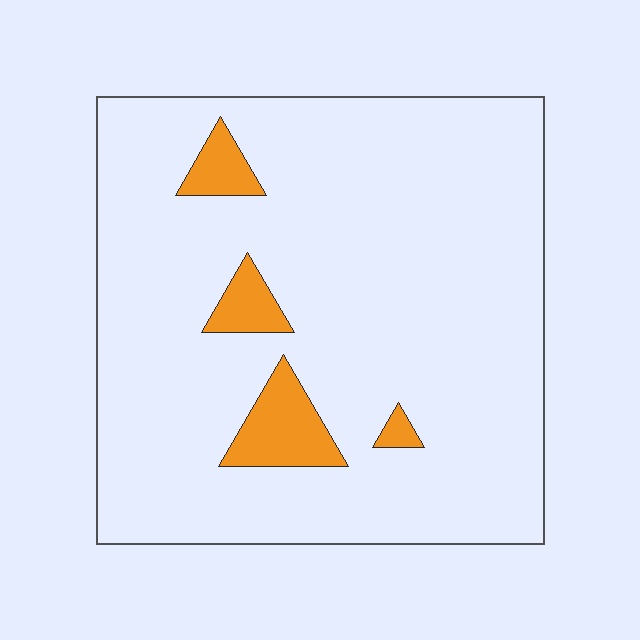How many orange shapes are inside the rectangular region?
4.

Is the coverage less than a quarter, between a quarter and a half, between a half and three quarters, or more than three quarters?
Less than a quarter.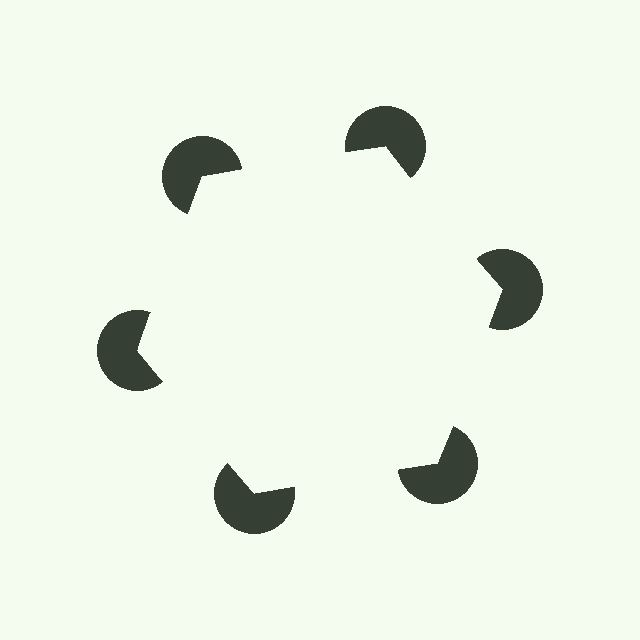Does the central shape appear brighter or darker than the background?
It typically appears slightly brighter than the background, even though no actual brightness change is drawn.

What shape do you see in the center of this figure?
An illusory hexagon — its edges are inferred from the aligned wedge cuts in the pac-man discs, not physically drawn.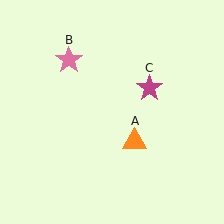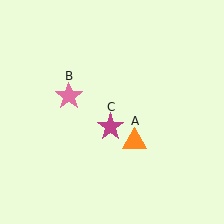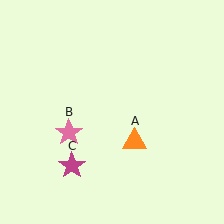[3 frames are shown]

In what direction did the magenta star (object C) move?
The magenta star (object C) moved down and to the left.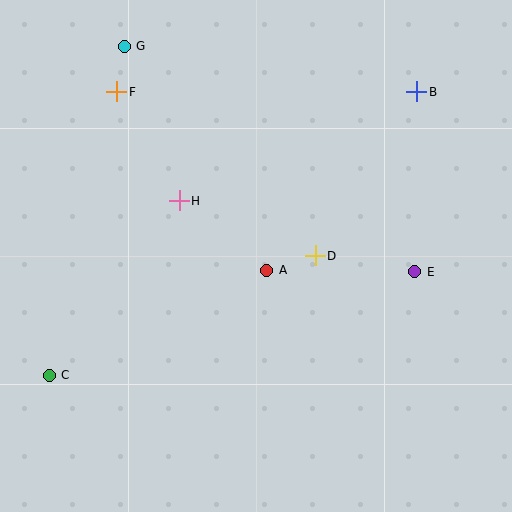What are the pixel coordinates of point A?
Point A is at (267, 270).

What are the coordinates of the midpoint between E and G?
The midpoint between E and G is at (269, 159).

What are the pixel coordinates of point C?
Point C is at (49, 375).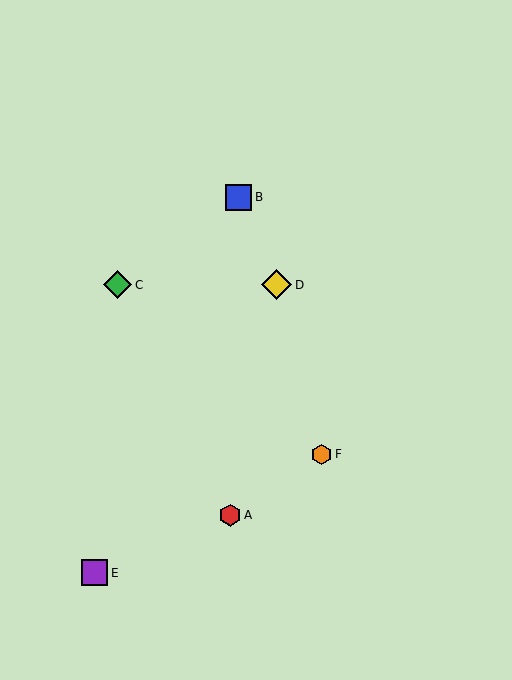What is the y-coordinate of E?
Object E is at y≈573.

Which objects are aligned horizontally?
Objects C, D are aligned horizontally.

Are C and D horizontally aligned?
Yes, both are at y≈285.